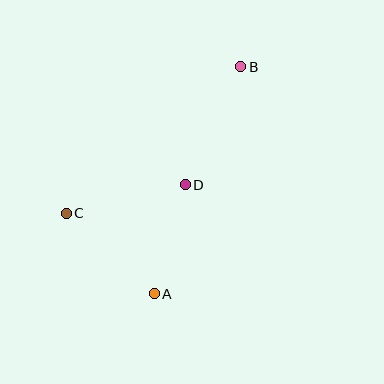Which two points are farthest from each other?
Points A and B are farthest from each other.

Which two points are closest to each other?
Points A and D are closest to each other.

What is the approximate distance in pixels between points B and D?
The distance between B and D is approximately 130 pixels.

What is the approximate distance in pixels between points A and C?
The distance between A and C is approximately 119 pixels.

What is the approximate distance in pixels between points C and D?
The distance between C and D is approximately 122 pixels.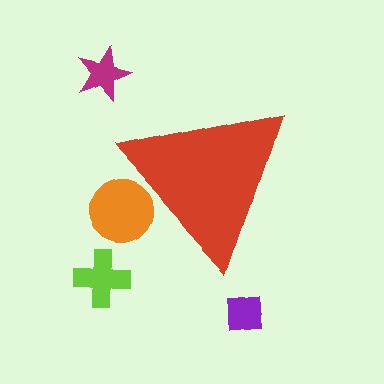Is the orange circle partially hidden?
Yes, the orange circle is partially hidden behind the red triangle.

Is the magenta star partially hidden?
No, the magenta star is fully visible.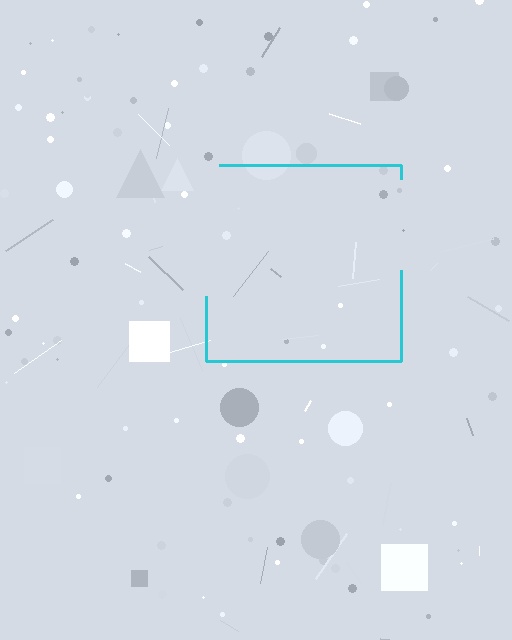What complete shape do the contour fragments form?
The contour fragments form a square.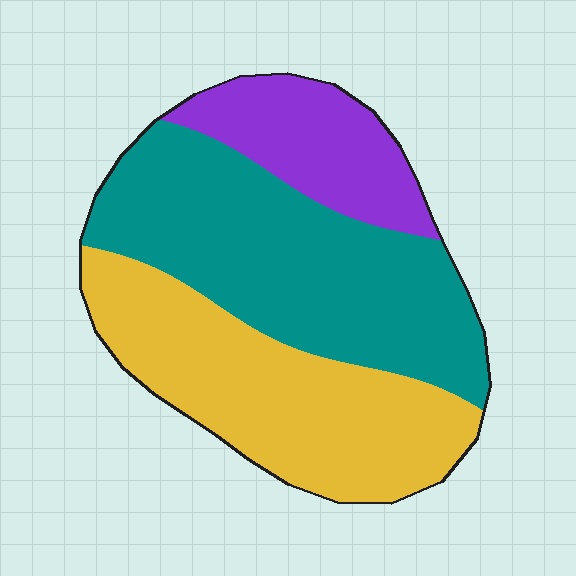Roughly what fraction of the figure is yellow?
Yellow takes up about three eighths (3/8) of the figure.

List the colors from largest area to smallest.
From largest to smallest: teal, yellow, purple.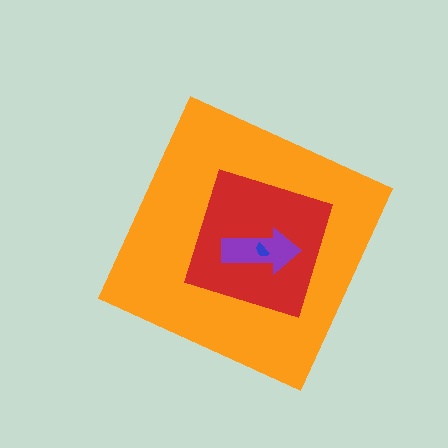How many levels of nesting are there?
4.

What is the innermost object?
The blue semicircle.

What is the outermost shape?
The orange diamond.